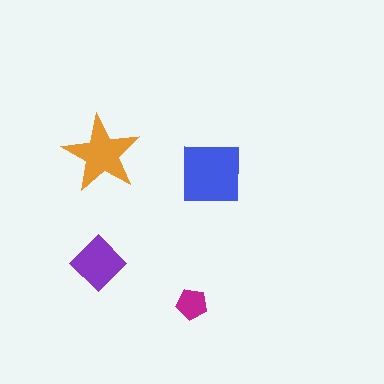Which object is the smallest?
The magenta pentagon.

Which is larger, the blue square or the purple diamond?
The blue square.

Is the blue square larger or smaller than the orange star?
Larger.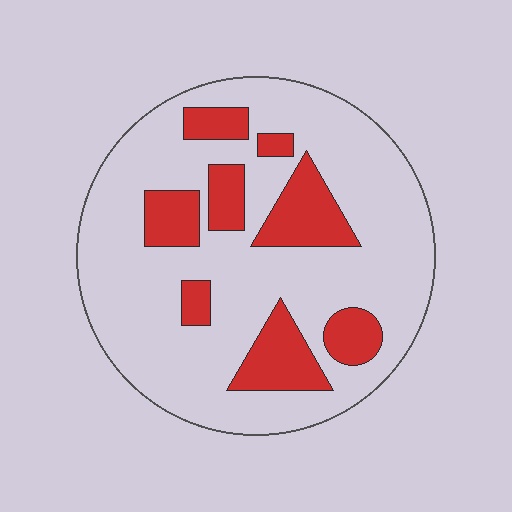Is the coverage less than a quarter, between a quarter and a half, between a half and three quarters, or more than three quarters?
Less than a quarter.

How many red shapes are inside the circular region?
8.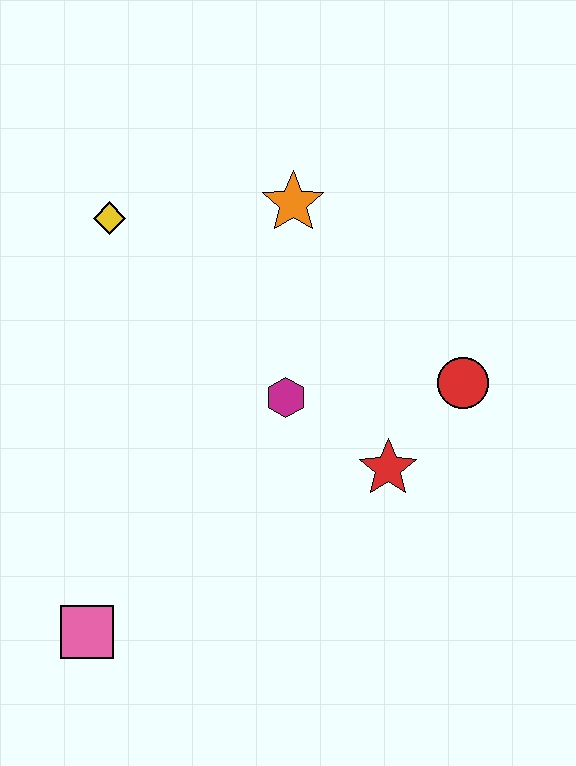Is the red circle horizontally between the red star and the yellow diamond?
No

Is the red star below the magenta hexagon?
Yes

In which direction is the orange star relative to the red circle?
The orange star is above the red circle.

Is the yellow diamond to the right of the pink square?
Yes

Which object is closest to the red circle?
The red star is closest to the red circle.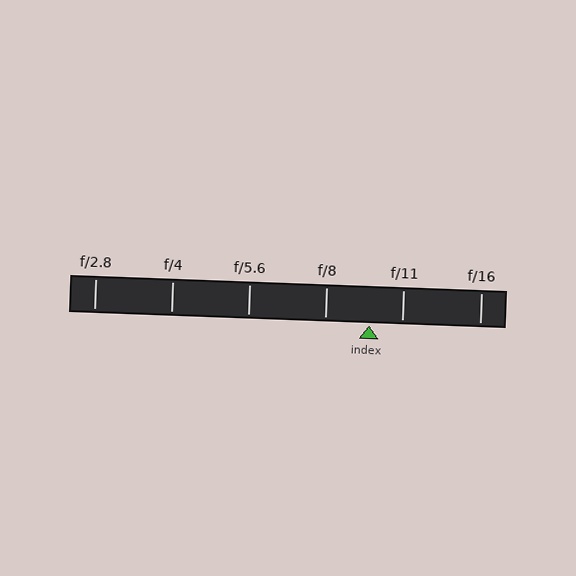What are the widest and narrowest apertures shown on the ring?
The widest aperture shown is f/2.8 and the narrowest is f/16.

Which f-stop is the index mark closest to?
The index mark is closest to f/11.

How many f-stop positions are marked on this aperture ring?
There are 6 f-stop positions marked.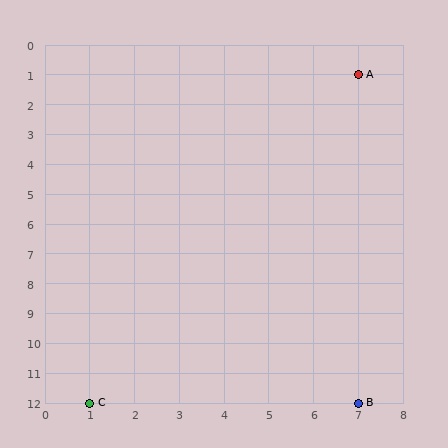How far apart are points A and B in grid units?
Points A and B are 11 rows apart.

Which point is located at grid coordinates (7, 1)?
Point A is at (7, 1).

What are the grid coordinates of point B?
Point B is at grid coordinates (7, 12).